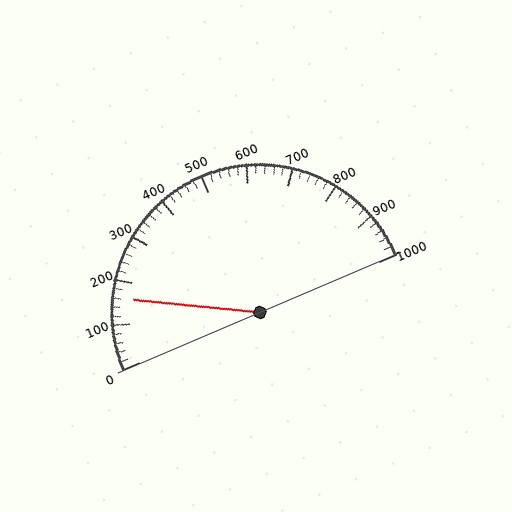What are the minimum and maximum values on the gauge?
The gauge ranges from 0 to 1000.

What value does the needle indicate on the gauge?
The needle indicates approximately 160.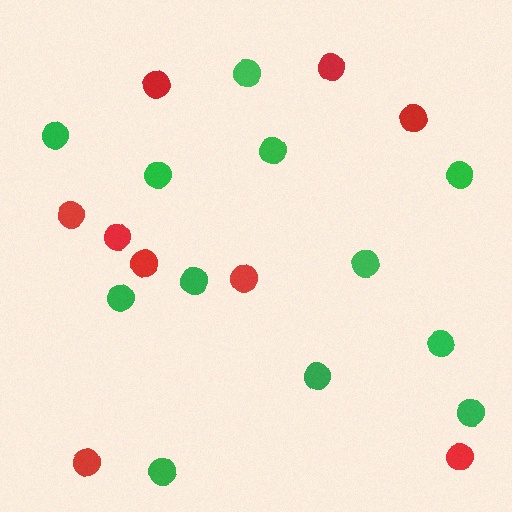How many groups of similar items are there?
There are 2 groups: one group of red circles (9) and one group of green circles (12).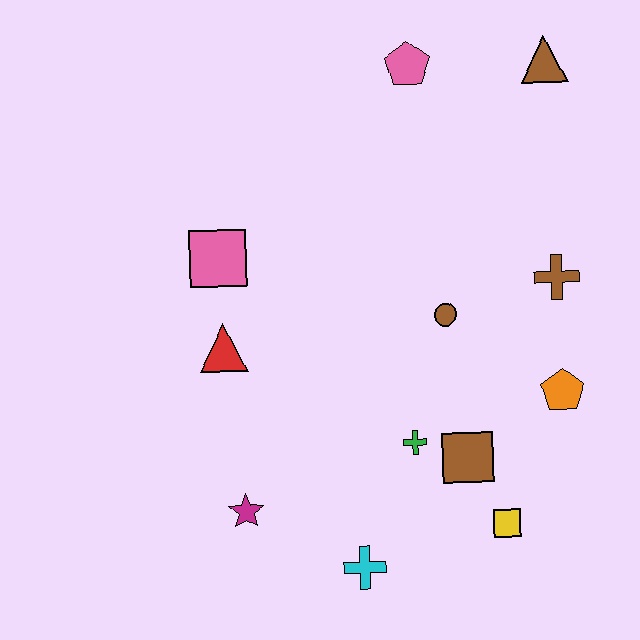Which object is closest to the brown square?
The green cross is closest to the brown square.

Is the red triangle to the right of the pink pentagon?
No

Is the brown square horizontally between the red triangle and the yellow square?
Yes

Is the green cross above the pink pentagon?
No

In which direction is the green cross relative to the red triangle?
The green cross is to the right of the red triangle.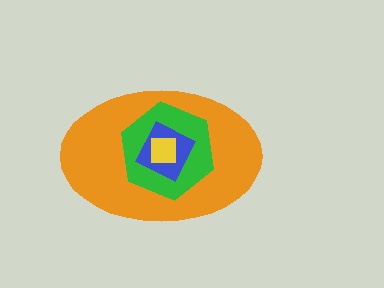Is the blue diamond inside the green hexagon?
Yes.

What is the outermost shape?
The orange ellipse.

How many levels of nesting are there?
4.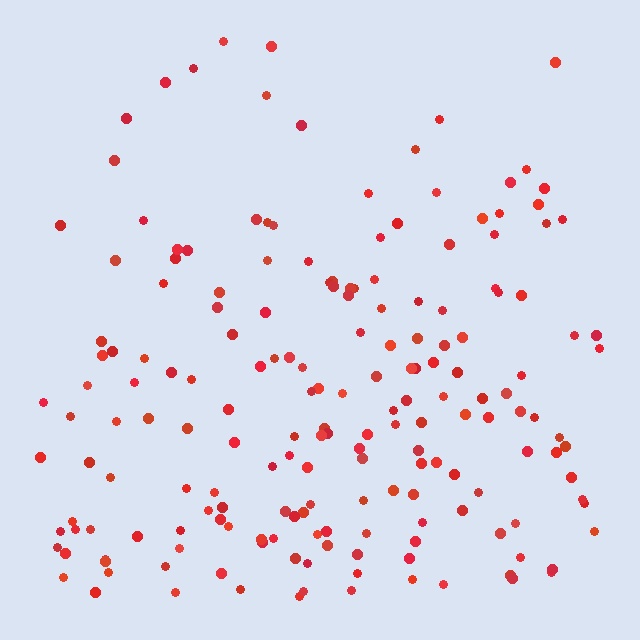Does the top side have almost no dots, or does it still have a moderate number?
Still a moderate number, just noticeably fewer than the bottom.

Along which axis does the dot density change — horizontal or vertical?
Vertical.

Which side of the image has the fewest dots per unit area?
The top.